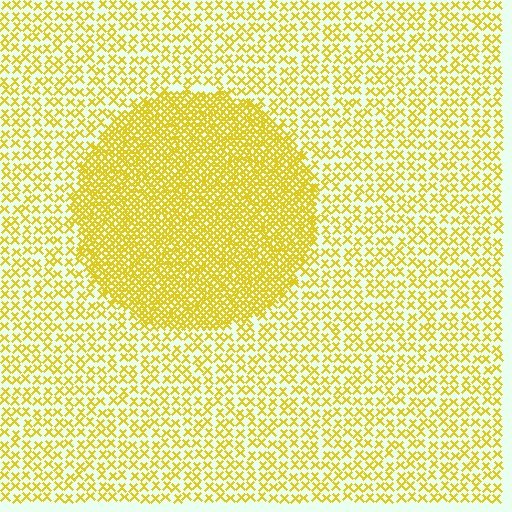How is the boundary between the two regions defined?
The boundary is defined by a change in element density (approximately 2.6x ratio). All elements are the same color, size, and shape.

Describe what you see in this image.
The image contains small yellow elements arranged at two different densities. A circle-shaped region is visible where the elements are more densely packed than the surrounding area.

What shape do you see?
I see a circle.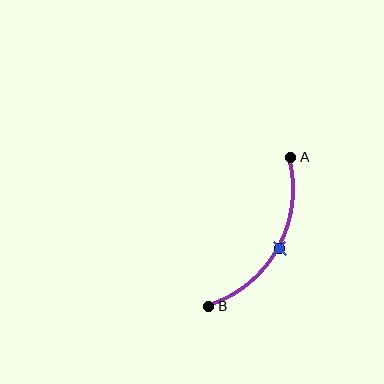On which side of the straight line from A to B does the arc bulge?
The arc bulges to the right of the straight line connecting A and B.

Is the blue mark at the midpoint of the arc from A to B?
Yes. The blue mark lies on the arc at equal arc-length from both A and B — it is the arc midpoint.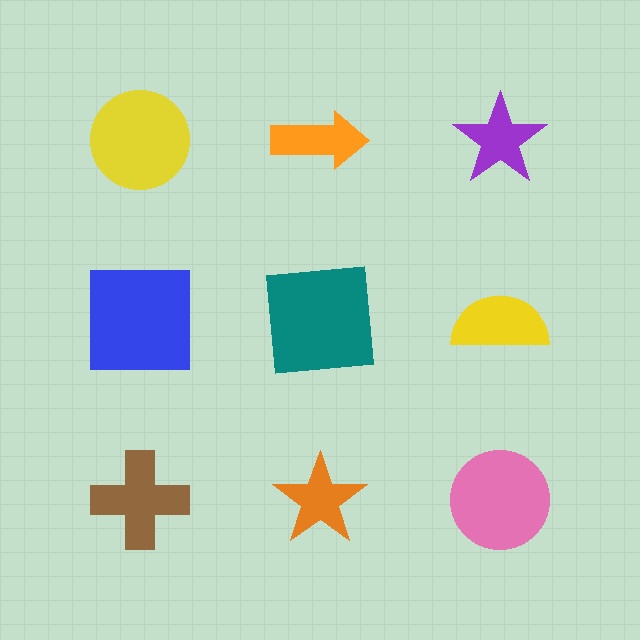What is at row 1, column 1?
A yellow circle.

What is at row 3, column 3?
A pink circle.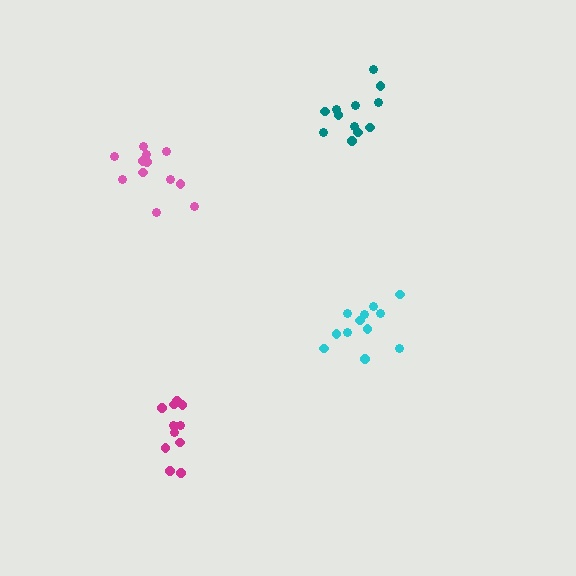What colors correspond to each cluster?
The clusters are colored: magenta, teal, cyan, pink.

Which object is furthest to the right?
The cyan cluster is rightmost.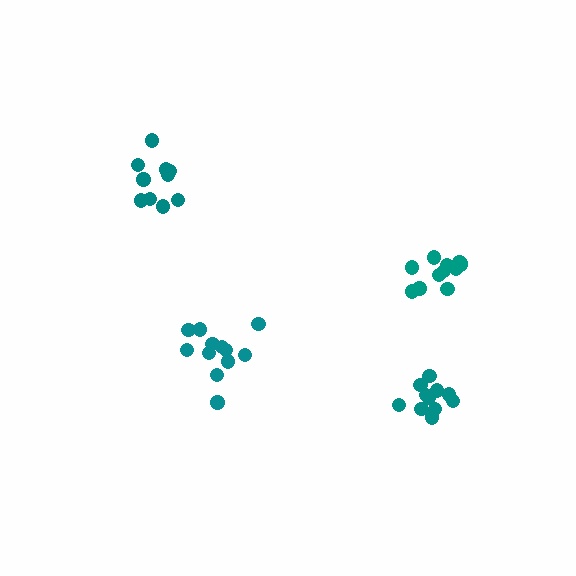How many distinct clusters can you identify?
There are 4 distinct clusters.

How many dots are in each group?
Group 1: 12 dots, Group 2: 10 dots, Group 3: 11 dots, Group 4: 12 dots (45 total).